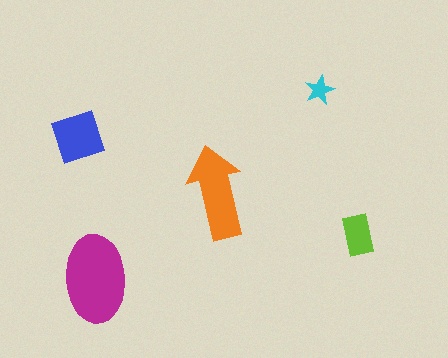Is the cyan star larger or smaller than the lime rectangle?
Smaller.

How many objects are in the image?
There are 5 objects in the image.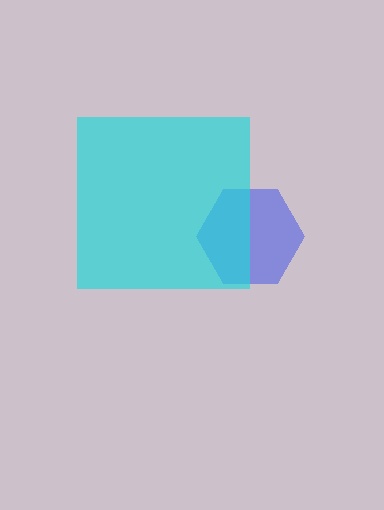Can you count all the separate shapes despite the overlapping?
Yes, there are 2 separate shapes.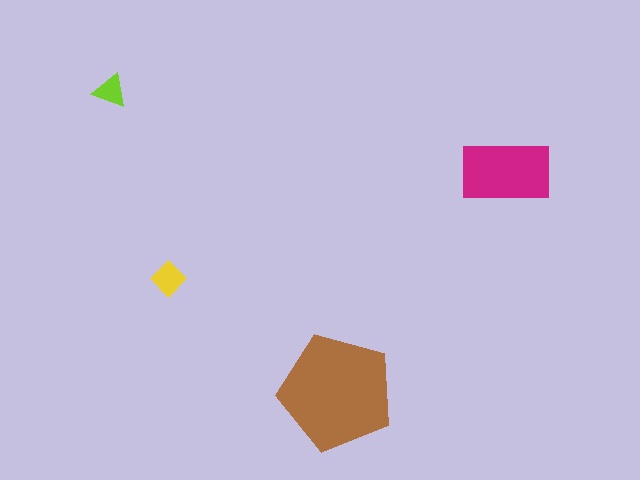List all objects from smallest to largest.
The lime triangle, the yellow diamond, the magenta rectangle, the brown pentagon.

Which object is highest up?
The lime triangle is topmost.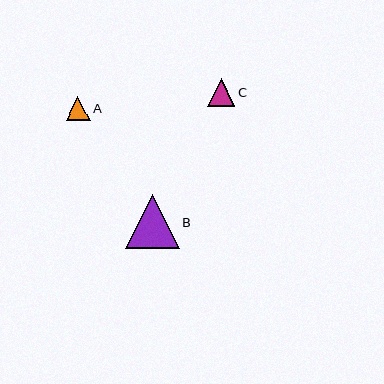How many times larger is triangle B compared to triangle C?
Triangle B is approximately 2.0 times the size of triangle C.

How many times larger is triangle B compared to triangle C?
Triangle B is approximately 2.0 times the size of triangle C.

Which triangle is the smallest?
Triangle A is the smallest with a size of approximately 24 pixels.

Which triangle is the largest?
Triangle B is the largest with a size of approximately 54 pixels.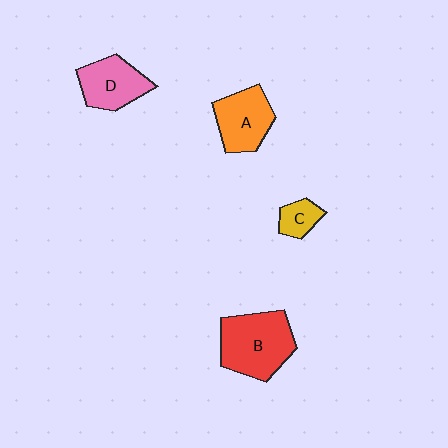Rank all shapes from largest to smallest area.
From largest to smallest: B (red), A (orange), D (pink), C (yellow).